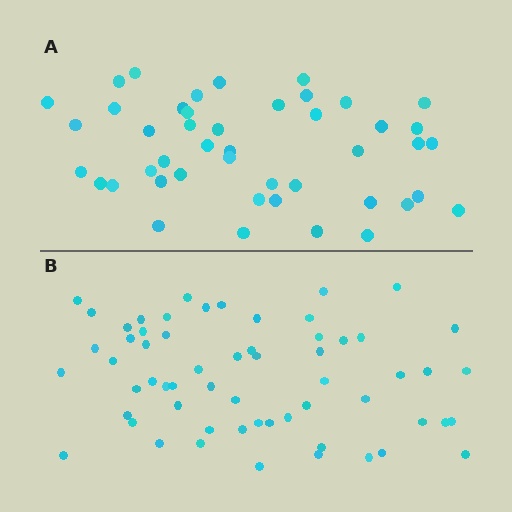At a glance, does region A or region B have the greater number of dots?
Region B (the bottom region) has more dots.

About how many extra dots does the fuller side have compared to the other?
Region B has approximately 15 more dots than region A.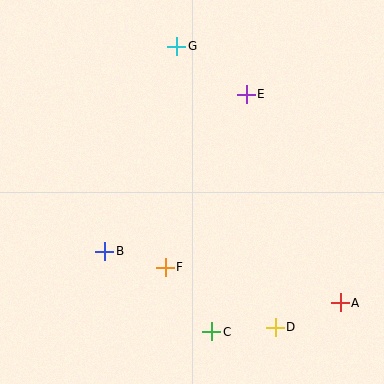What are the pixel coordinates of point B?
Point B is at (105, 251).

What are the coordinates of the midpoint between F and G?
The midpoint between F and G is at (171, 157).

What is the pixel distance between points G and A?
The distance between G and A is 304 pixels.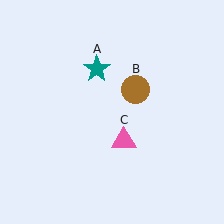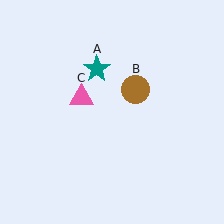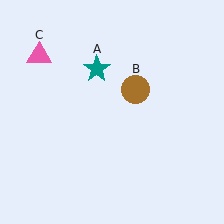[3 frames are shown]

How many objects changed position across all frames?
1 object changed position: pink triangle (object C).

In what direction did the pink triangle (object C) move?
The pink triangle (object C) moved up and to the left.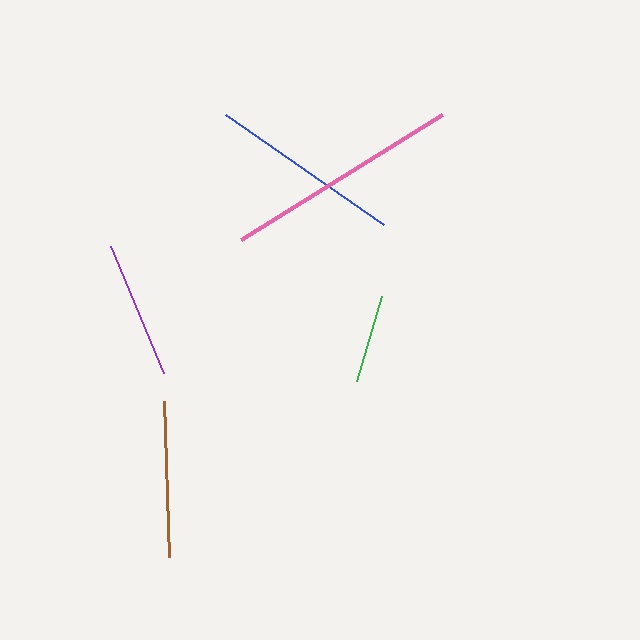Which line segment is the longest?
The pink line is the longest at approximately 237 pixels.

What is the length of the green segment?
The green segment is approximately 89 pixels long.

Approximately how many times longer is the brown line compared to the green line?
The brown line is approximately 1.8 times the length of the green line.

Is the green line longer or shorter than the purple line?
The purple line is longer than the green line.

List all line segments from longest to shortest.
From longest to shortest: pink, blue, brown, purple, green.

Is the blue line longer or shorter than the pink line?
The pink line is longer than the blue line.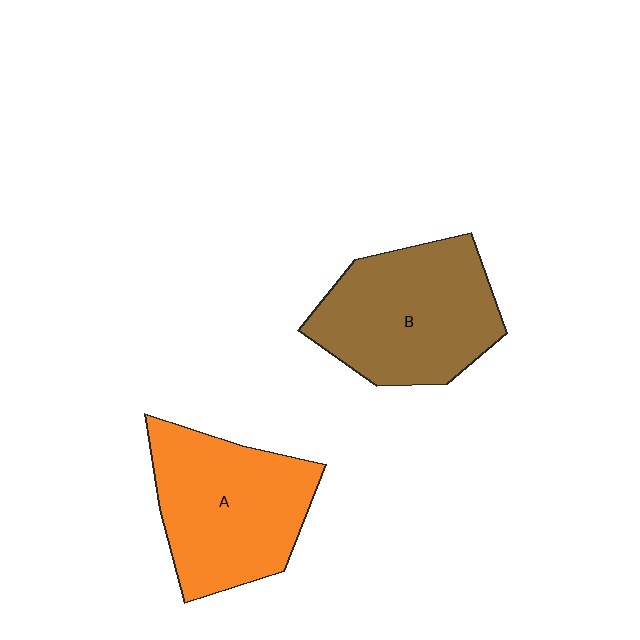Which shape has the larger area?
Shape B (brown).